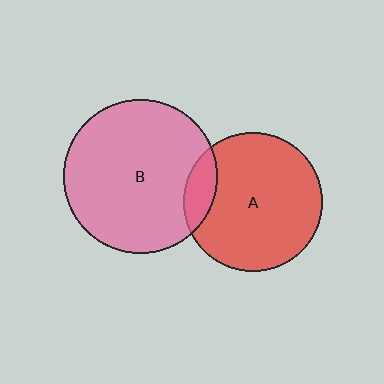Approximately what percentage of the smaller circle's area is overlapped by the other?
Approximately 15%.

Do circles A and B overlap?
Yes.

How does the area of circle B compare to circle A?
Approximately 1.2 times.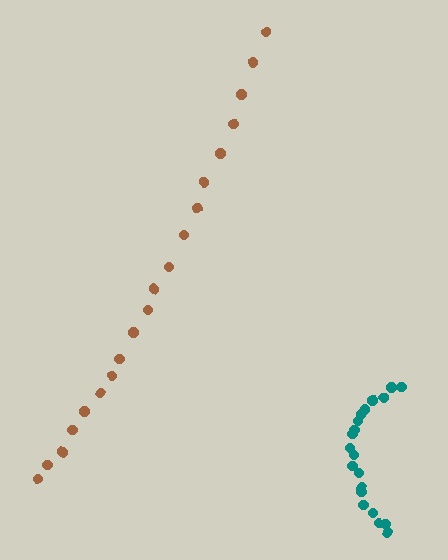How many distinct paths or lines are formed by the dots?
There are 2 distinct paths.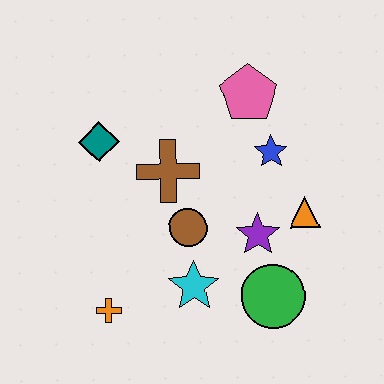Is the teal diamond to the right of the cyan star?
No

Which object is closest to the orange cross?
The cyan star is closest to the orange cross.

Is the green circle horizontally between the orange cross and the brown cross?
No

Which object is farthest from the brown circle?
The pink pentagon is farthest from the brown circle.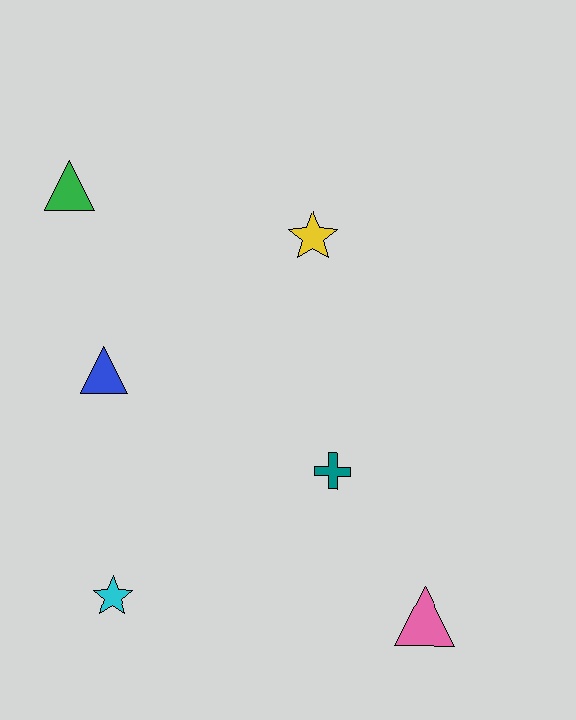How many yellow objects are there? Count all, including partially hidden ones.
There is 1 yellow object.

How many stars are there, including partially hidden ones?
There are 2 stars.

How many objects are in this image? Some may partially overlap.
There are 6 objects.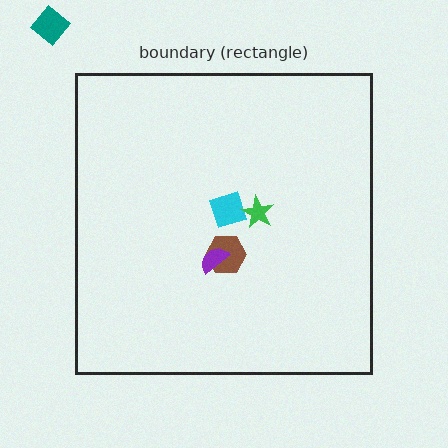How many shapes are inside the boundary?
4 inside, 1 outside.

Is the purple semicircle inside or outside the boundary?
Inside.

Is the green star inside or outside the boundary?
Inside.